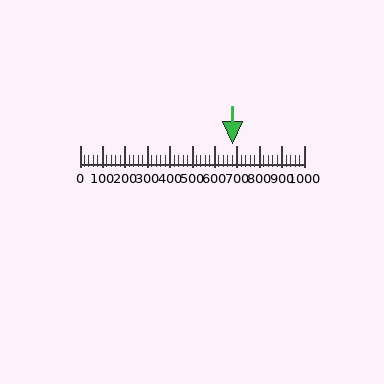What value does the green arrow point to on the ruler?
The green arrow points to approximately 682.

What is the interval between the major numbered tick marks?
The major tick marks are spaced 100 units apart.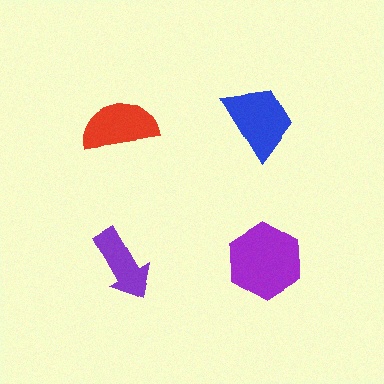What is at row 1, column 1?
A red semicircle.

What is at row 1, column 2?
A blue trapezoid.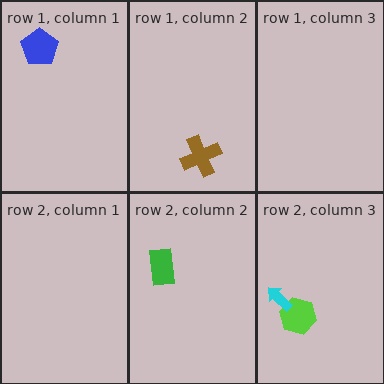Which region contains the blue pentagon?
The row 1, column 1 region.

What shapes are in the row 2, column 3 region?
The lime hexagon, the cyan arrow.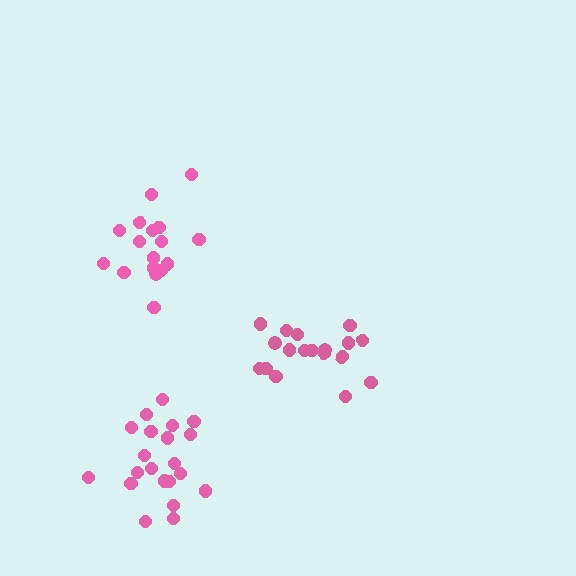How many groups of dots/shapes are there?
There are 3 groups.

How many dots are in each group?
Group 1: 17 dots, Group 2: 21 dots, Group 3: 18 dots (56 total).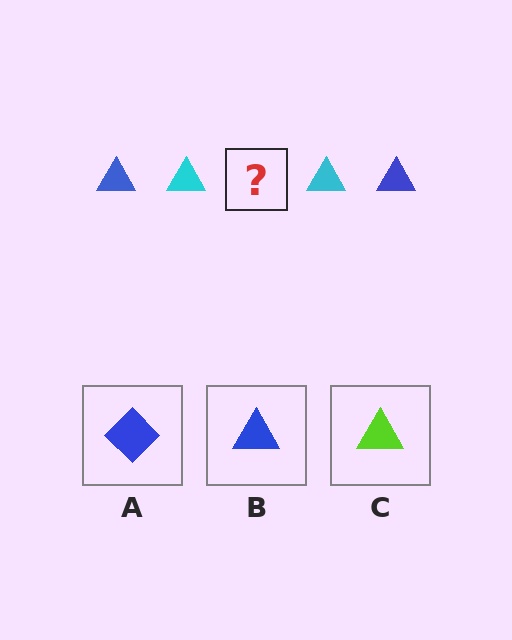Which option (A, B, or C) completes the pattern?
B.